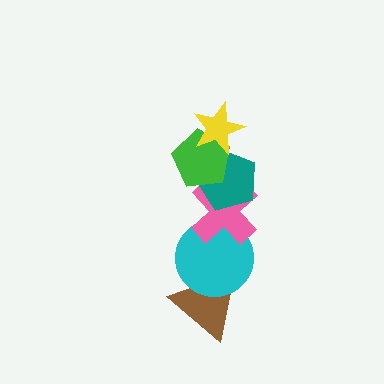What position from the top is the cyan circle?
The cyan circle is 5th from the top.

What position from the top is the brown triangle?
The brown triangle is 6th from the top.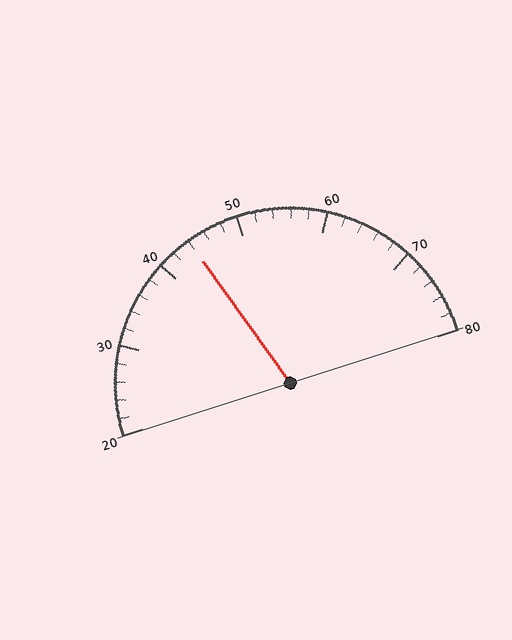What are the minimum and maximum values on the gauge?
The gauge ranges from 20 to 80.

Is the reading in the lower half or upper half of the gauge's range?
The reading is in the lower half of the range (20 to 80).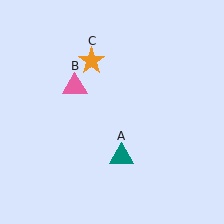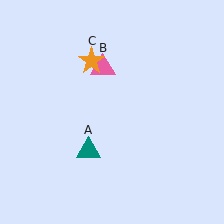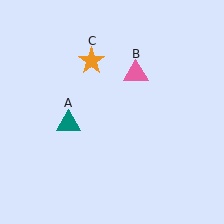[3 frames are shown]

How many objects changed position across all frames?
2 objects changed position: teal triangle (object A), pink triangle (object B).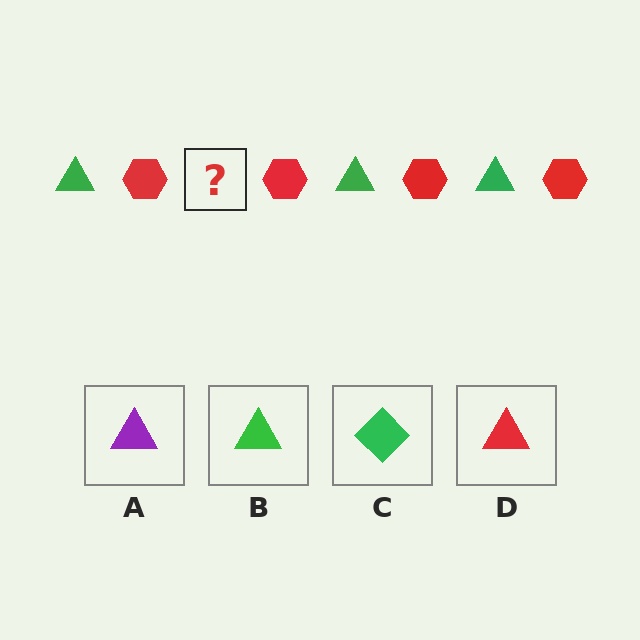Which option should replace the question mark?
Option B.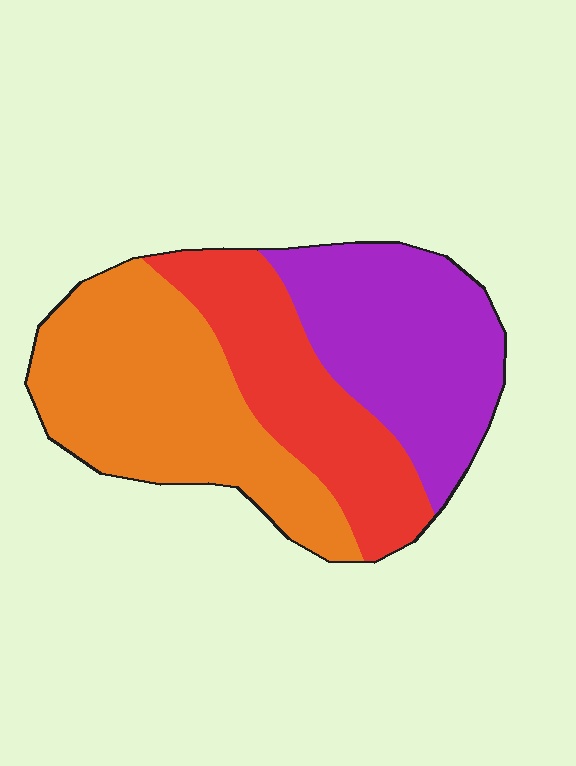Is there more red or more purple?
Purple.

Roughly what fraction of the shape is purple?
Purple covers 33% of the shape.